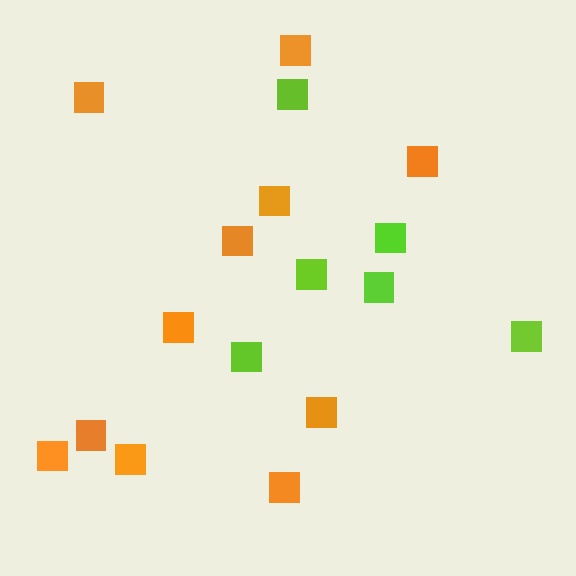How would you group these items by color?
There are 2 groups: one group of orange squares (11) and one group of lime squares (6).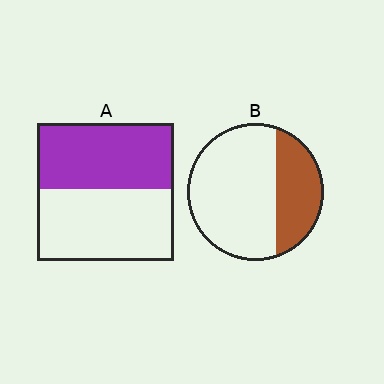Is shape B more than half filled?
No.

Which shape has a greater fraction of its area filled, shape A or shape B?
Shape A.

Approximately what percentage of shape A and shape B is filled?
A is approximately 50% and B is approximately 30%.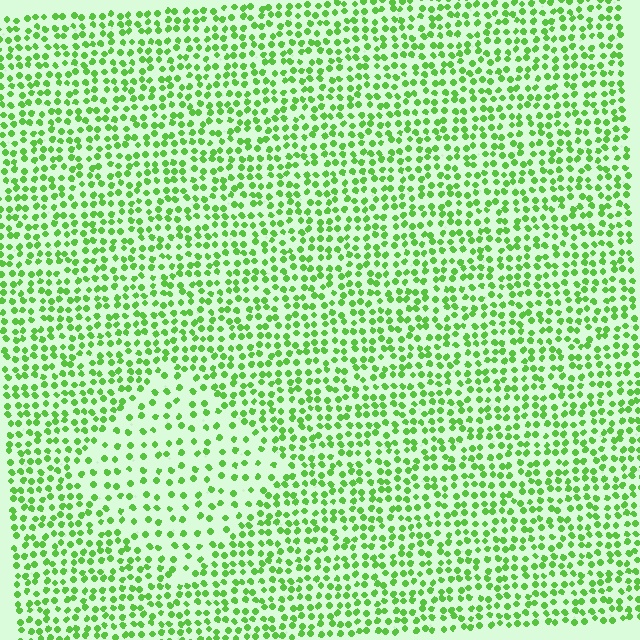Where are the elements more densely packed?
The elements are more densely packed outside the diamond boundary.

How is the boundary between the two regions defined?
The boundary is defined by a change in element density (approximately 1.9x ratio). All elements are the same color, size, and shape.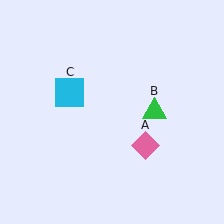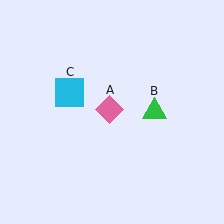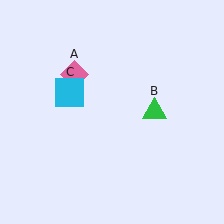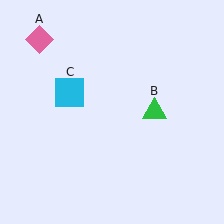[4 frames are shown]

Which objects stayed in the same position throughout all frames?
Green triangle (object B) and cyan square (object C) remained stationary.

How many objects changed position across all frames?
1 object changed position: pink diamond (object A).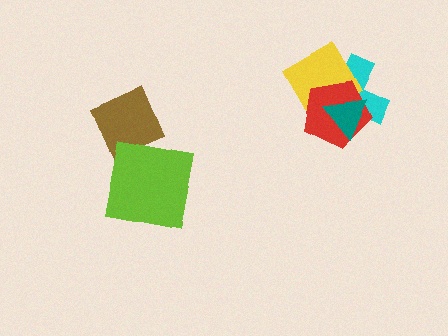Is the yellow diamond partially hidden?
Yes, it is partially covered by another shape.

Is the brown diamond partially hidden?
Yes, it is partially covered by another shape.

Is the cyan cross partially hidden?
Yes, it is partially covered by another shape.